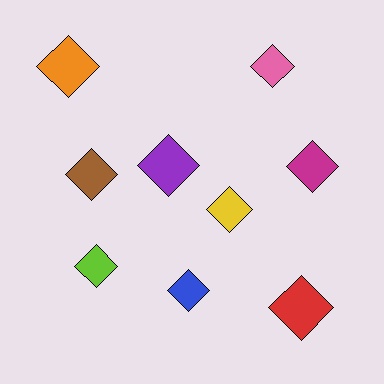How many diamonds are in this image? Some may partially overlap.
There are 9 diamonds.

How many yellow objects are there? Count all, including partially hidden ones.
There is 1 yellow object.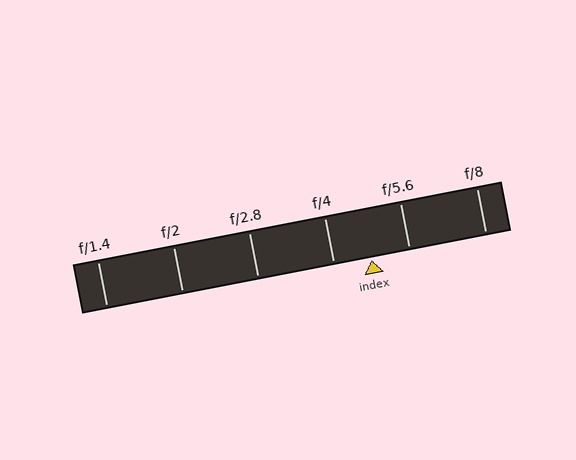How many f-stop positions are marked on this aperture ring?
There are 6 f-stop positions marked.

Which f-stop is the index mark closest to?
The index mark is closest to f/4.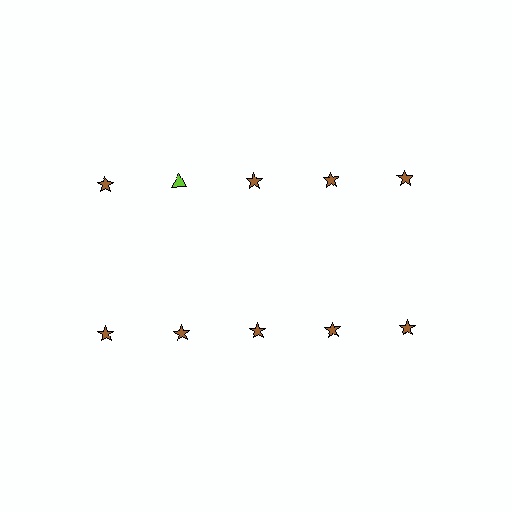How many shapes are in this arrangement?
There are 10 shapes arranged in a grid pattern.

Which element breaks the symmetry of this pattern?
The lime triangle in the top row, second from left column breaks the symmetry. All other shapes are brown stars.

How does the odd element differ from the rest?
It differs in both color (lime instead of brown) and shape (triangle instead of star).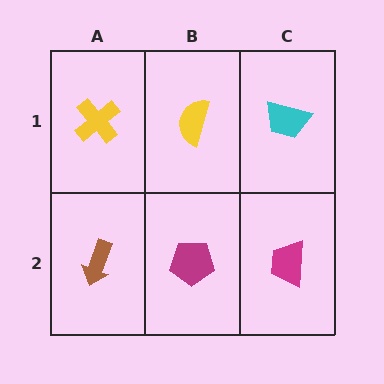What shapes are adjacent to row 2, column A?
A yellow cross (row 1, column A), a magenta pentagon (row 2, column B).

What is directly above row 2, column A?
A yellow cross.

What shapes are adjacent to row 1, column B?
A magenta pentagon (row 2, column B), a yellow cross (row 1, column A), a cyan trapezoid (row 1, column C).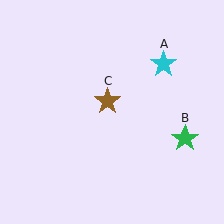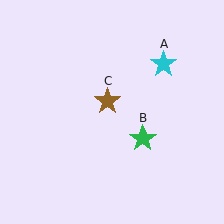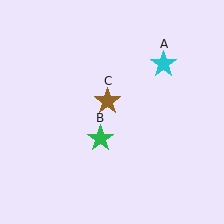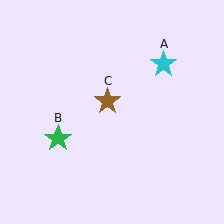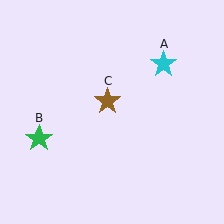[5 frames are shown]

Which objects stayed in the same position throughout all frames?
Cyan star (object A) and brown star (object C) remained stationary.